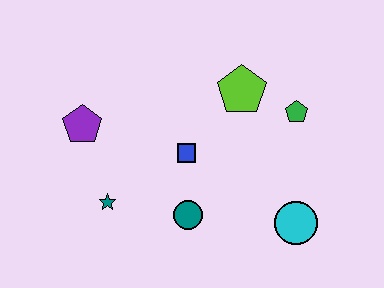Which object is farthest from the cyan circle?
The purple pentagon is farthest from the cyan circle.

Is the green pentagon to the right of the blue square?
Yes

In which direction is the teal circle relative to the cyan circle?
The teal circle is to the left of the cyan circle.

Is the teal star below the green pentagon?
Yes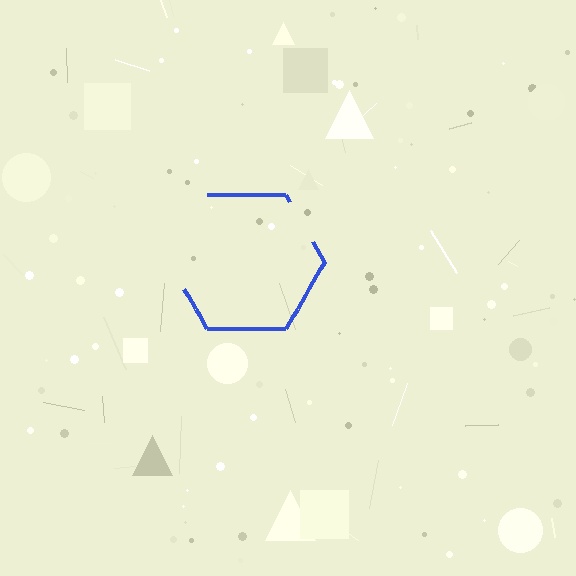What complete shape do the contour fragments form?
The contour fragments form a hexagon.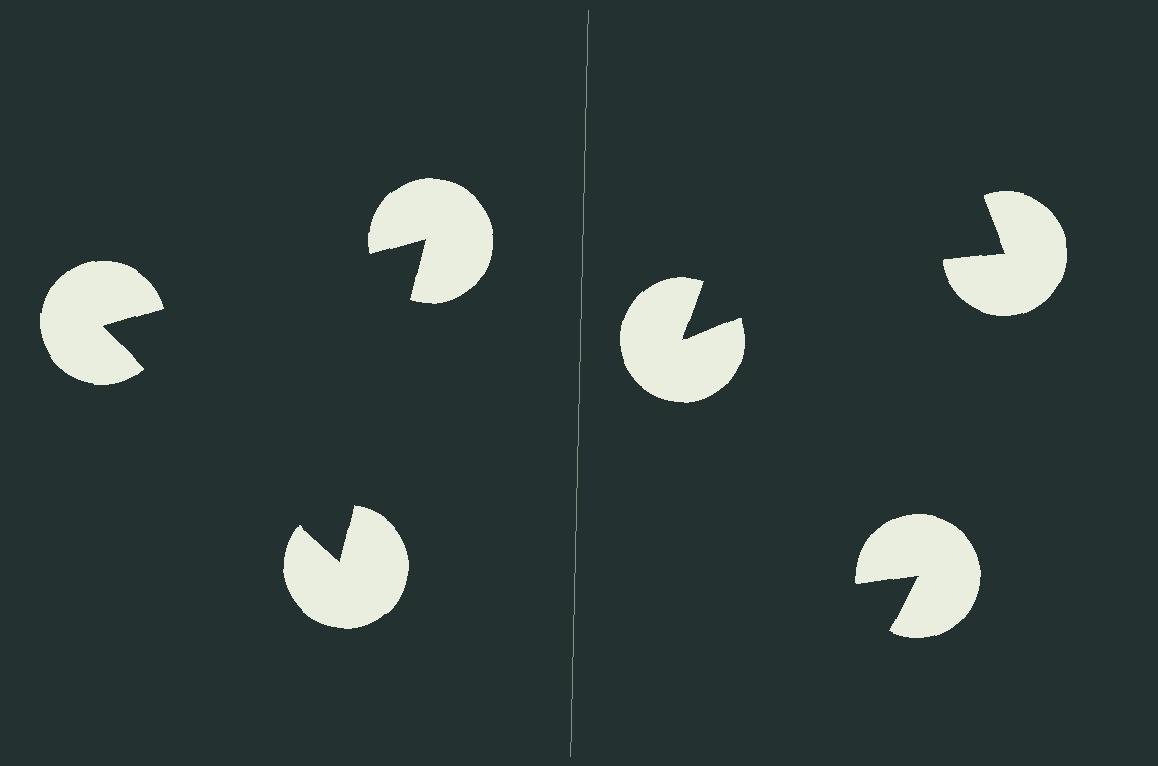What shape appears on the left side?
An illusory triangle.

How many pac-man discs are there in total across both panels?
6 — 3 on each side.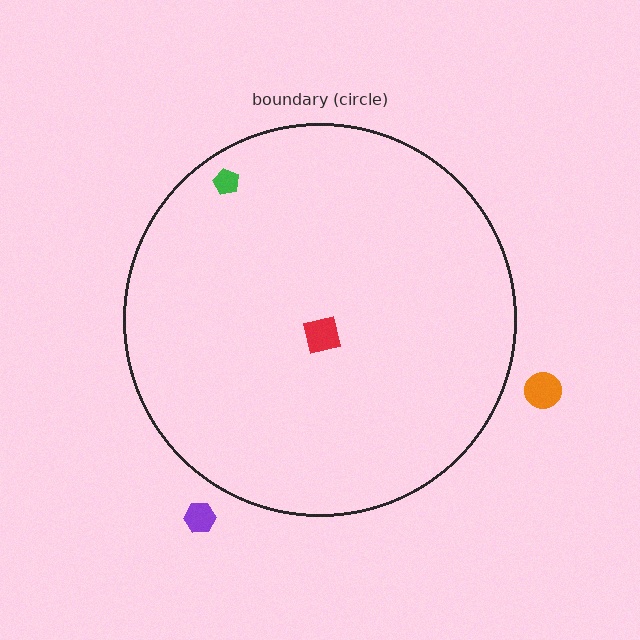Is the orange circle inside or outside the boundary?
Outside.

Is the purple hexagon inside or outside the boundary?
Outside.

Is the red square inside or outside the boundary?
Inside.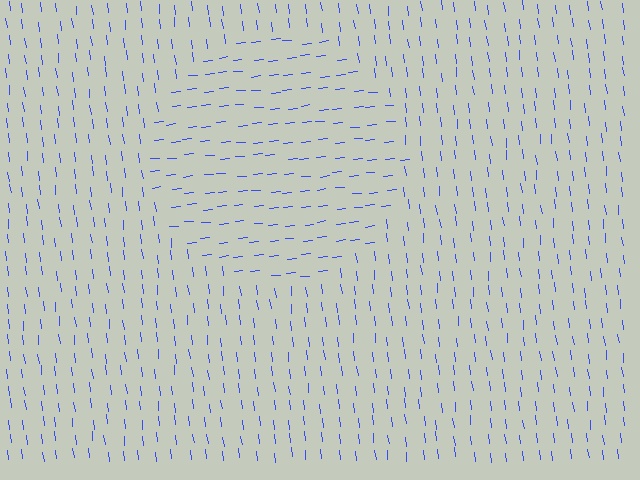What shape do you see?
I see a circle.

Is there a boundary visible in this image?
Yes, there is a texture boundary formed by a change in line orientation.